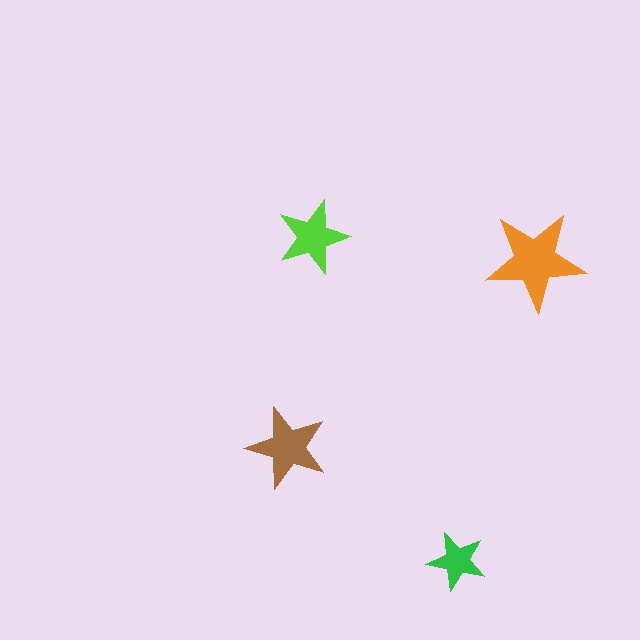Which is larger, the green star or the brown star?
The brown one.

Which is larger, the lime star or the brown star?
The brown one.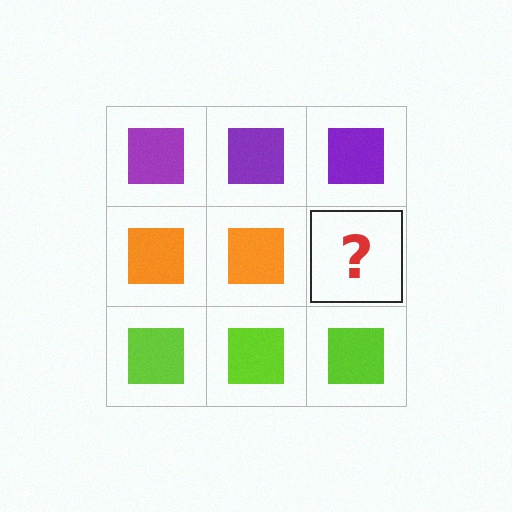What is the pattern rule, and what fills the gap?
The rule is that each row has a consistent color. The gap should be filled with an orange square.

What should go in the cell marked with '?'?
The missing cell should contain an orange square.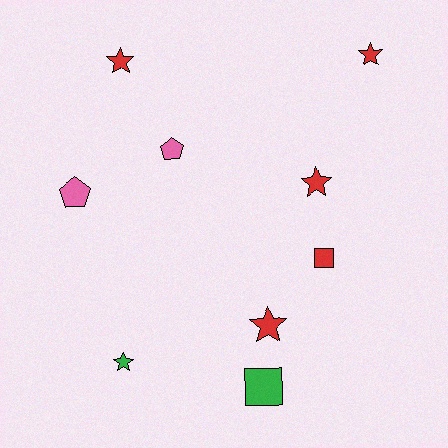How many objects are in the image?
There are 9 objects.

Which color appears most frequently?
Red, with 5 objects.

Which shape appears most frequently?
Star, with 5 objects.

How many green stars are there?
There is 1 green star.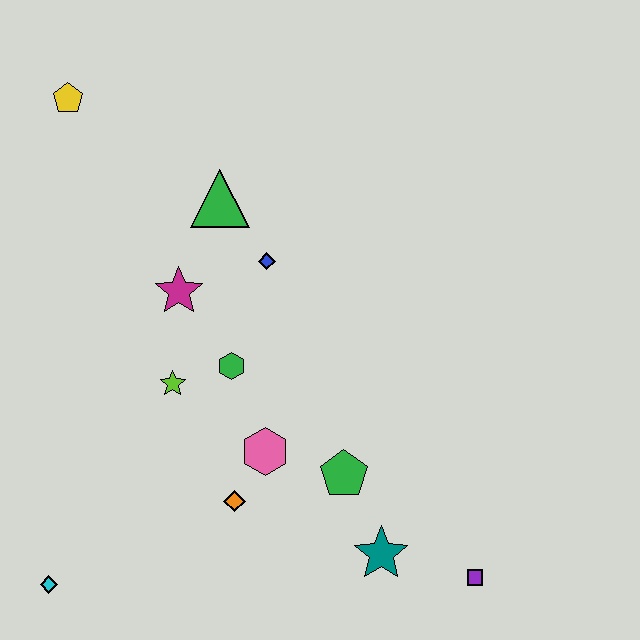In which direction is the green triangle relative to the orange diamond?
The green triangle is above the orange diamond.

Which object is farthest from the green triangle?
The purple square is farthest from the green triangle.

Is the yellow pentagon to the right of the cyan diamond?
Yes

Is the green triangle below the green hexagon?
No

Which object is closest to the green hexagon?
The lime star is closest to the green hexagon.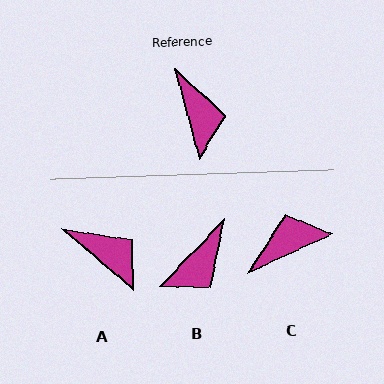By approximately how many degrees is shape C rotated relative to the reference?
Approximately 99 degrees counter-clockwise.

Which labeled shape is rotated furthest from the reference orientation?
C, about 99 degrees away.